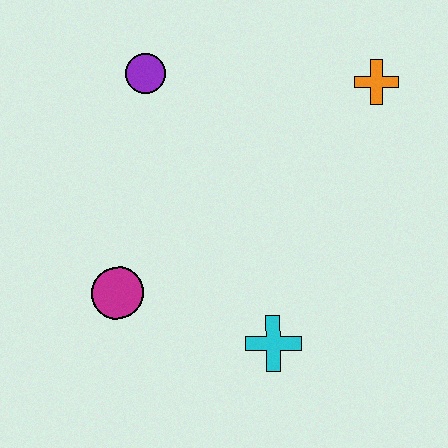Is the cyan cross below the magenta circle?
Yes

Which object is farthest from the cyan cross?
The purple circle is farthest from the cyan cross.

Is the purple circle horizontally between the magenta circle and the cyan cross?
Yes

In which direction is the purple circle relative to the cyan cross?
The purple circle is above the cyan cross.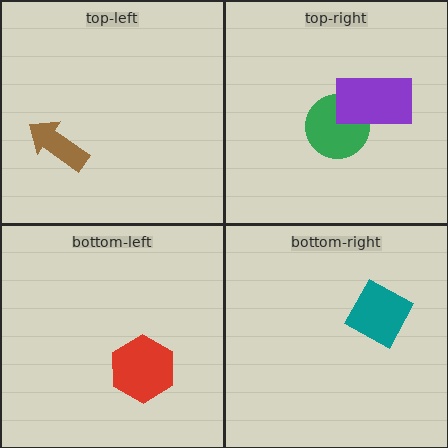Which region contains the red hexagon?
The bottom-left region.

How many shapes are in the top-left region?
1.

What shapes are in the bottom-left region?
The red hexagon.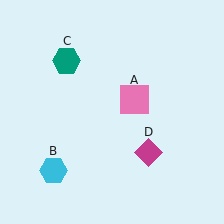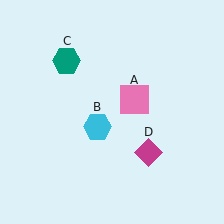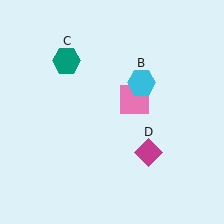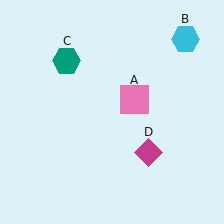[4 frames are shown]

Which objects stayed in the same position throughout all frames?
Pink square (object A) and teal hexagon (object C) and magenta diamond (object D) remained stationary.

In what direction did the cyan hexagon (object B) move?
The cyan hexagon (object B) moved up and to the right.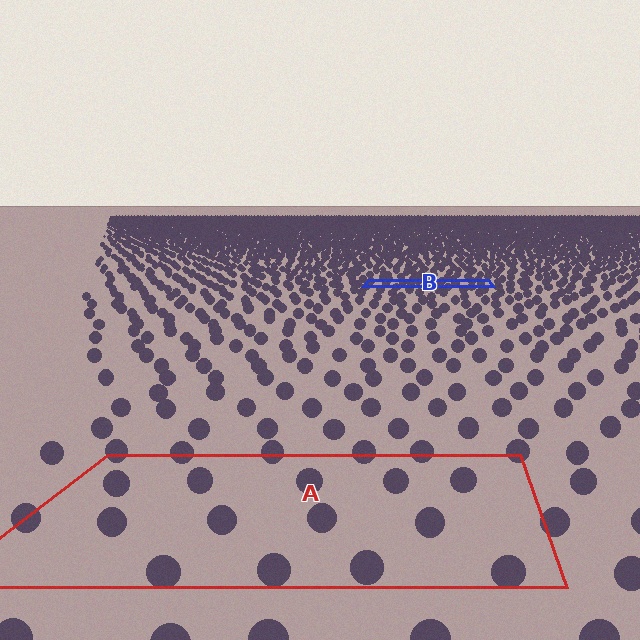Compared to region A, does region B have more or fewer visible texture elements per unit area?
Region B has more texture elements per unit area — they are packed more densely because it is farther away.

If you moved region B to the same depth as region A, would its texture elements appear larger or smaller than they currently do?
They would appear larger. At a closer depth, the same texture elements are projected at a bigger on-screen size.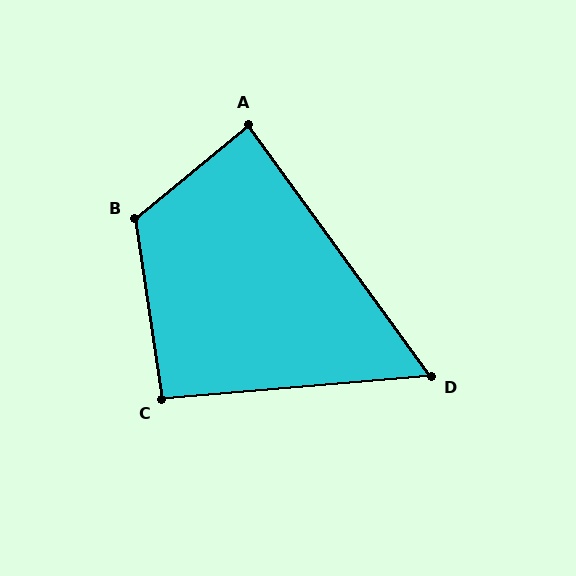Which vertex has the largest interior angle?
B, at approximately 121 degrees.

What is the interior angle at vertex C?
Approximately 94 degrees (approximately right).